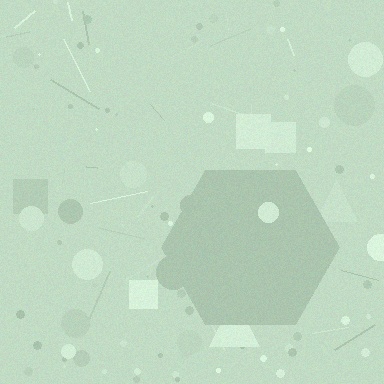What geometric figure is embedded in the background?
A hexagon is embedded in the background.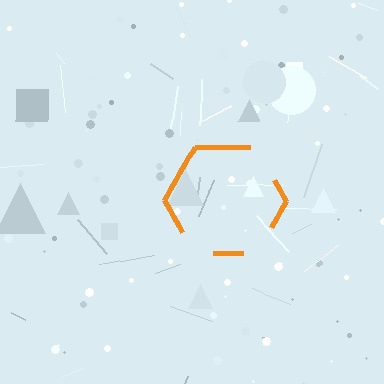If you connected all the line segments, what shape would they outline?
They would outline a hexagon.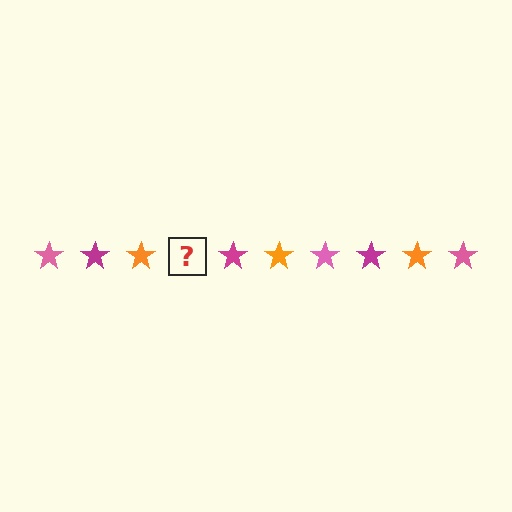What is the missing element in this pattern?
The missing element is a pink star.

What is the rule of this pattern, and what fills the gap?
The rule is that the pattern cycles through pink, magenta, orange stars. The gap should be filled with a pink star.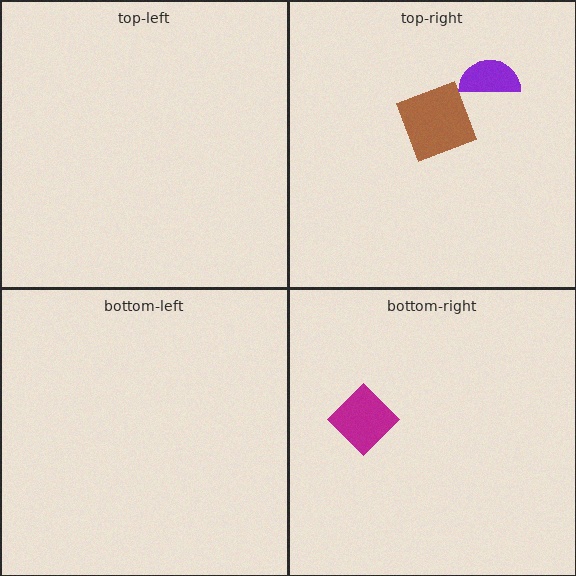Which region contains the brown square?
The top-right region.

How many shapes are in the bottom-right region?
1.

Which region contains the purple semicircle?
The top-right region.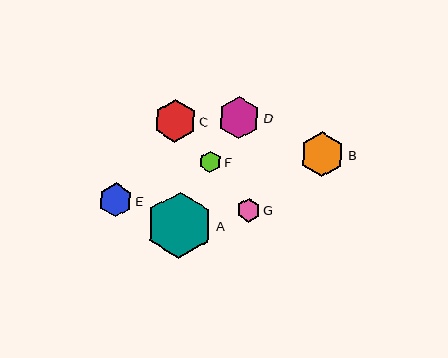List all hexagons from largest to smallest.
From largest to smallest: A, B, C, D, E, G, F.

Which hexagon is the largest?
Hexagon A is the largest with a size of approximately 66 pixels.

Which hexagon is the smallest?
Hexagon F is the smallest with a size of approximately 21 pixels.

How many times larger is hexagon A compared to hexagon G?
Hexagon A is approximately 2.8 times the size of hexagon G.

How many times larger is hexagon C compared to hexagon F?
Hexagon C is approximately 2.0 times the size of hexagon F.